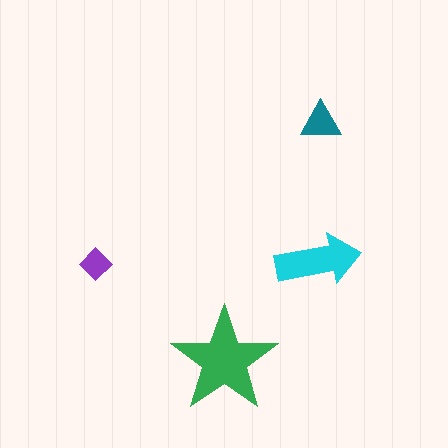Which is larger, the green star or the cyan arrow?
The green star.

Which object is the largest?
The green star.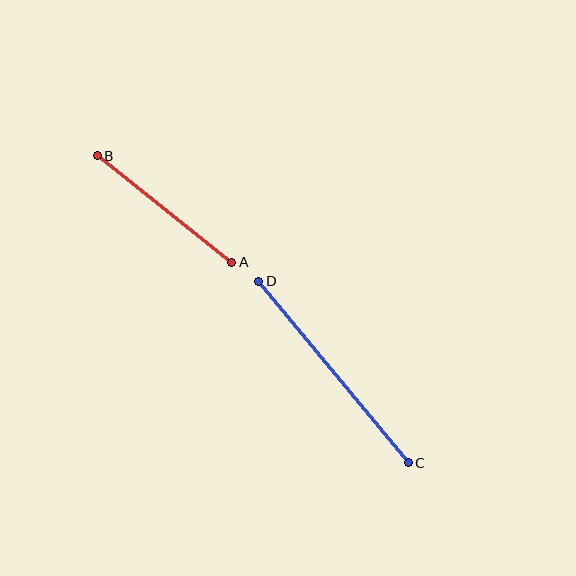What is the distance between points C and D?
The distance is approximately 235 pixels.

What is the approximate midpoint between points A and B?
The midpoint is at approximately (165, 209) pixels.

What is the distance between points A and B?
The distance is approximately 171 pixels.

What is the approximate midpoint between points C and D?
The midpoint is at approximately (334, 372) pixels.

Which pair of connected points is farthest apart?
Points C and D are farthest apart.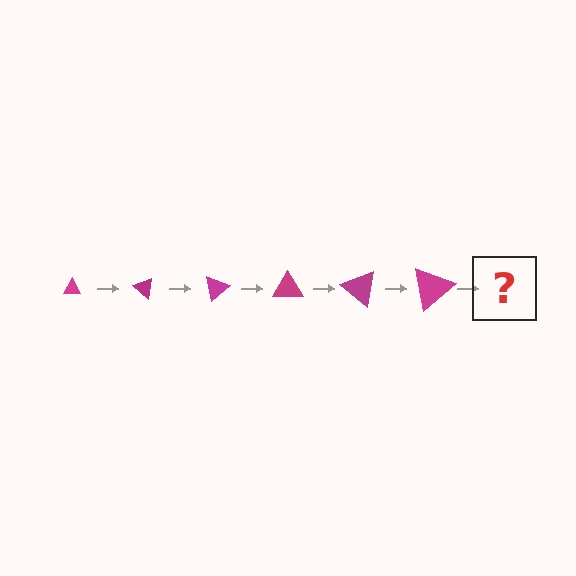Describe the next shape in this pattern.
It should be a triangle, larger than the previous one and rotated 240 degrees from the start.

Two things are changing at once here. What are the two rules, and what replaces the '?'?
The two rules are that the triangle grows larger each step and it rotates 40 degrees each step. The '?' should be a triangle, larger than the previous one and rotated 240 degrees from the start.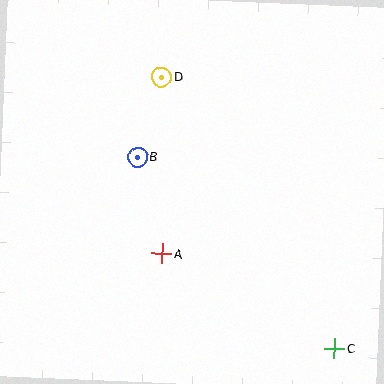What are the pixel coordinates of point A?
Point A is at (162, 254).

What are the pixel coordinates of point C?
Point C is at (335, 348).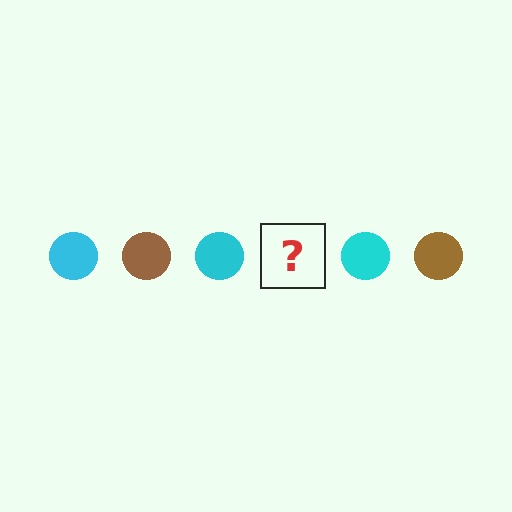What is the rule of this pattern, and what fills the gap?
The rule is that the pattern cycles through cyan, brown circles. The gap should be filled with a brown circle.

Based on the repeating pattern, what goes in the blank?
The blank should be a brown circle.